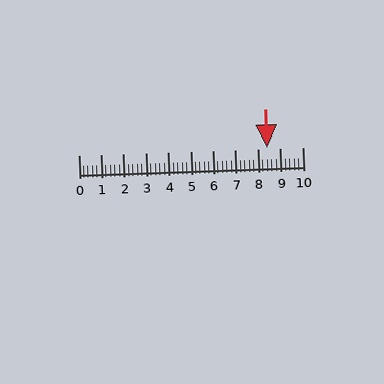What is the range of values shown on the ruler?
The ruler shows values from 0 to 10.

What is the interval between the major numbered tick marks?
The major tick marks are spaced 1 units apart.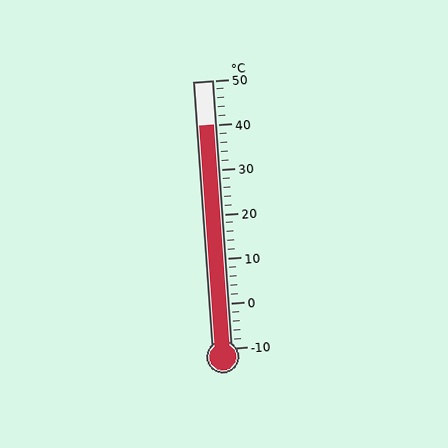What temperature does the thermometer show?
The thermometer shows approximately 40°C.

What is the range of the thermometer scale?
The thermometer scale ranges from -10°C to 50°C.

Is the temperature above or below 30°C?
The temperature is above 30°C.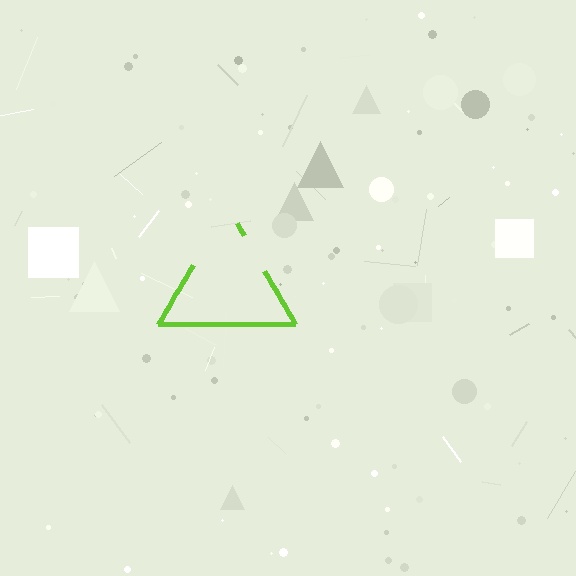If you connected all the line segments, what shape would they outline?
They would outline a triangle.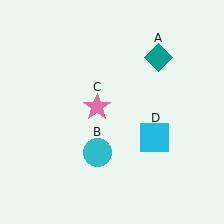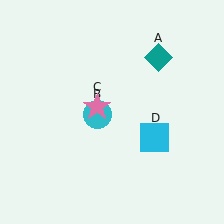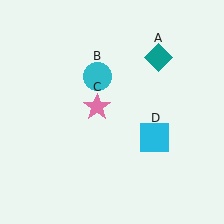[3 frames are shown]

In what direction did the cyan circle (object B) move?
The cyan circle (object B) moved up.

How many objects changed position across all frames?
1 object changed position: cyan circle (object B).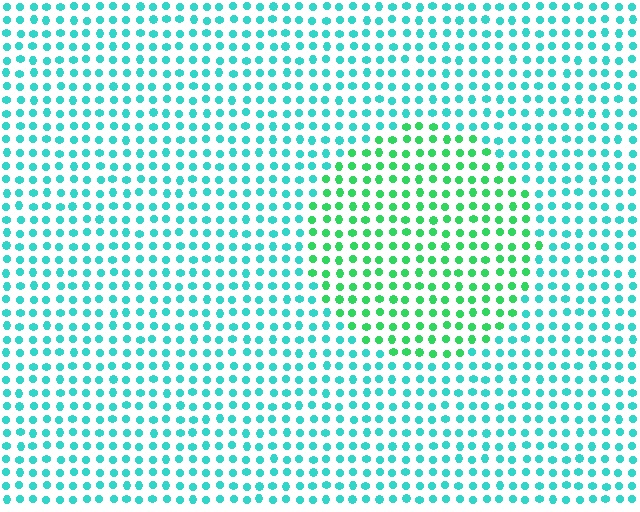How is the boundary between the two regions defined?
The boundary is defined purely by a slight shift in hue (about 39 degrees). Spacing, size, and orientation are identical on both sides.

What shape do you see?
I see a circle.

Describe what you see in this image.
The image is filled with small cyan elements in a uniform arrangement. A circle-shaped region is visible where the elements are tinted to a slightly different hue, forming a subtle color boundary.